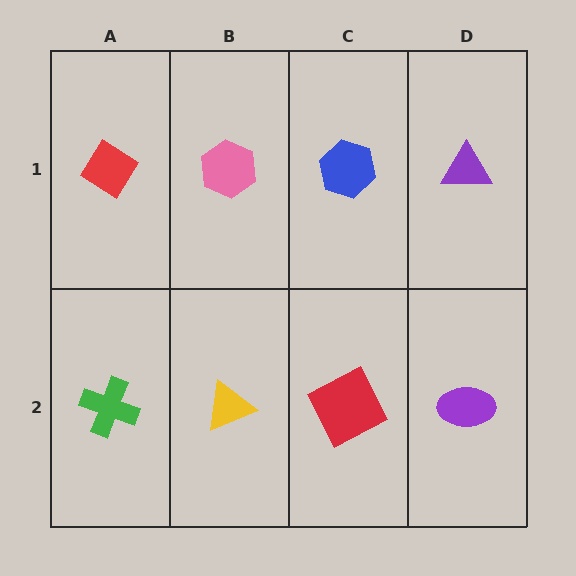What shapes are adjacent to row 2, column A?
A red diamond (row 1, column A), a yellow triangle (row 2, column B).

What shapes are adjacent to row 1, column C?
A red square (row 2, column C), a pink hexagon (row 1, column B), a purple triangle (row 1, column D).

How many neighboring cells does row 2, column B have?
3.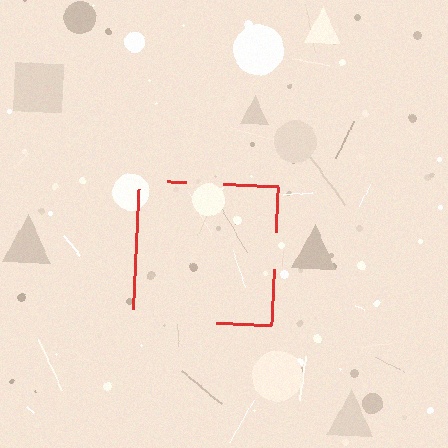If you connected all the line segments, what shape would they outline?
They would outline a square.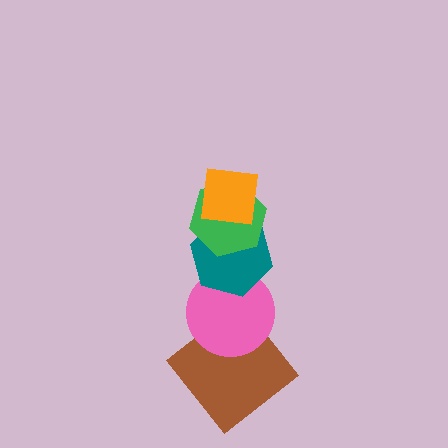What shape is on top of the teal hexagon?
The green hexagon is on top of the teal hexagon.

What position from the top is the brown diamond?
The brown diamond is 5th from the top.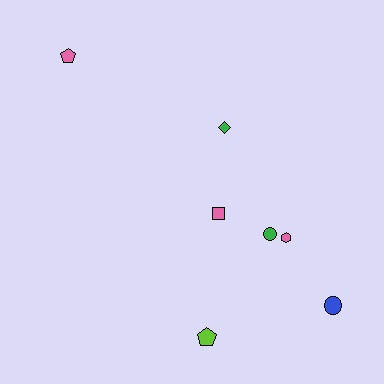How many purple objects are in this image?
There are no purple objects.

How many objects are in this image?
There are 7 objects.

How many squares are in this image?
There is 1 square.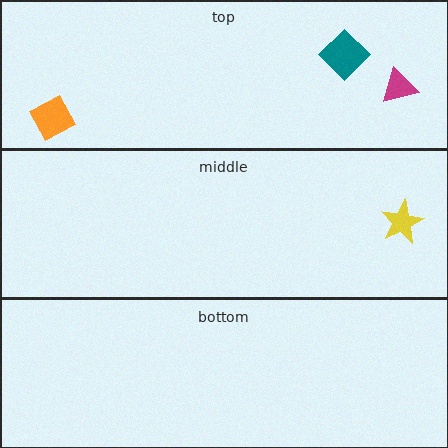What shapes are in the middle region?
The yellow star.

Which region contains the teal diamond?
The top region.